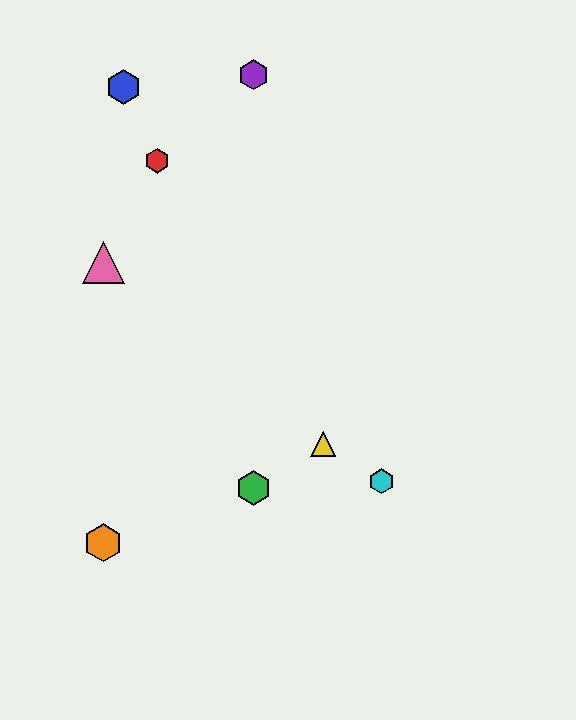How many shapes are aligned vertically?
2 shapes (the green hexagon, the purple hexagon) are aligned vertically.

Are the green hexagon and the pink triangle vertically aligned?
No, the green hexagon is at x≈253 and the pink triangle is at x≈104.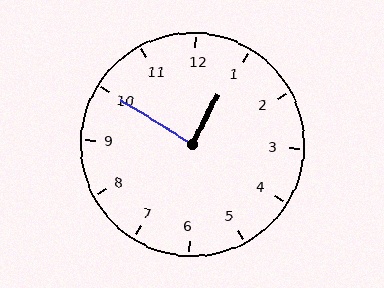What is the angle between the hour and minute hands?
Approximately 85 degrees.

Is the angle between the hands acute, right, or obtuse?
It is right.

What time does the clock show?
12:50.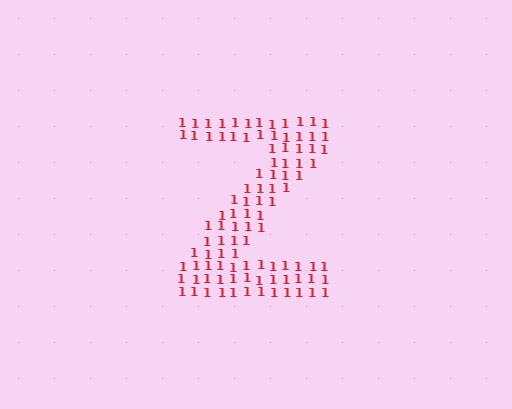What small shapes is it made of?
It is made of small digit 1's.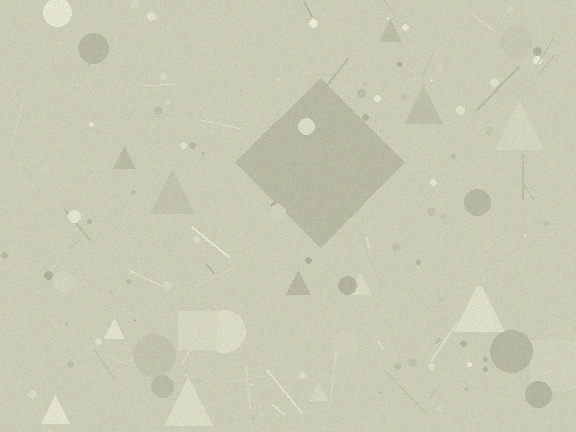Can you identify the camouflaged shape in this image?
The camouflaged shape is a diamond.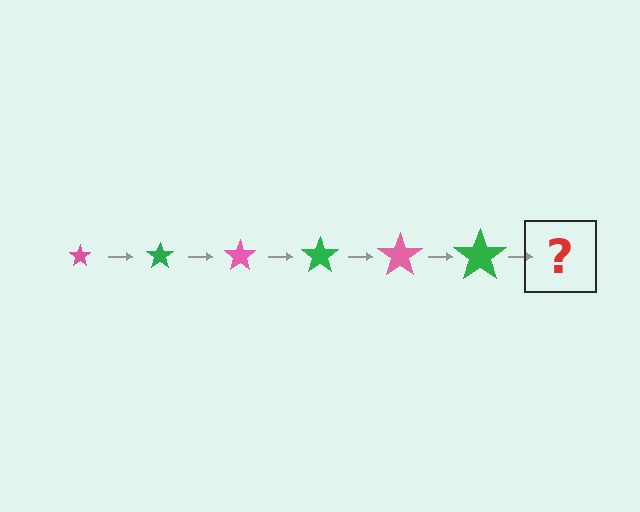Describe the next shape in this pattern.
It should be a pink star, larger than the previous one.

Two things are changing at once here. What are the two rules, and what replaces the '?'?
The two rules are that the star grows larger each step and the color cycles through pink and green. The '?' should be a pink star, larger than the previous one.